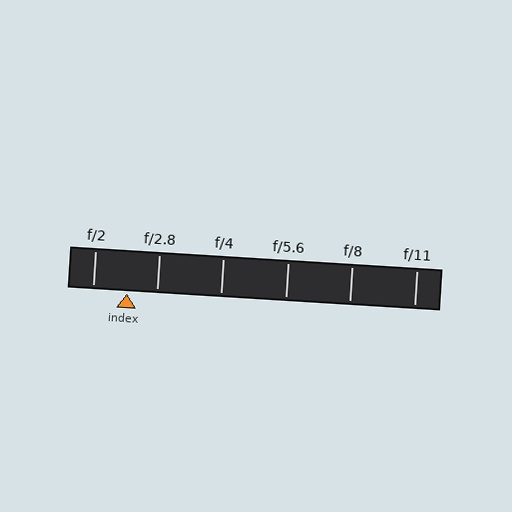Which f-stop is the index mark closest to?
The index mark is closest to f/2.8.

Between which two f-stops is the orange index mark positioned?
The index mark is between f/2 and f/2.8.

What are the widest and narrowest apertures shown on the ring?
The widest aperture shown is f/2 and the narrowest is f/11.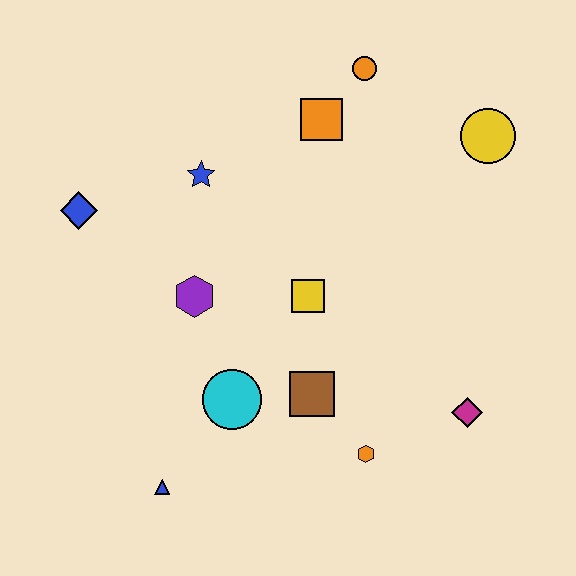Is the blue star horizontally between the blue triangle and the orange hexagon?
Yes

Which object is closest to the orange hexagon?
The brown square is closest to the orange hexagon.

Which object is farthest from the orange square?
The blue triangle is farthest from the orange square.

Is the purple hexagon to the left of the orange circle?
Yes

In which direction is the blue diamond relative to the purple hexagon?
The blue diamond is to the left of the purple hexagon.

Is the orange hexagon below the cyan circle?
Yes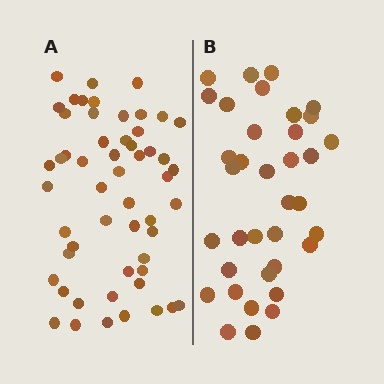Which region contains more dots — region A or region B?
Region A (the left region) has more dots.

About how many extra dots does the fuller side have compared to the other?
Region A has approximately 20 more dots than region B.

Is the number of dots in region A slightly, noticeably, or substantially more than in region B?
Region A has substantially more. The ratio is roughly 1.5 to 1.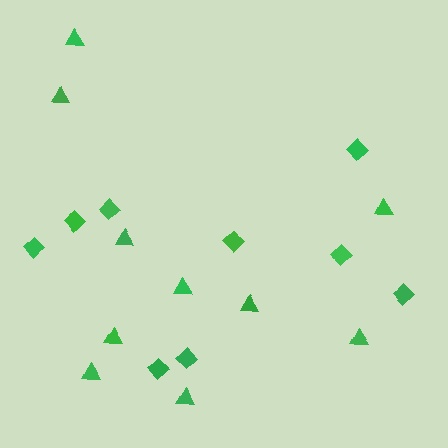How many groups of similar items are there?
There are 2 groups: one group of triangles (10) and one group of diamonds (9).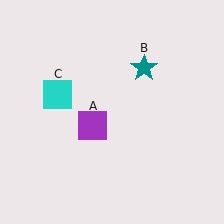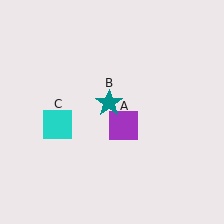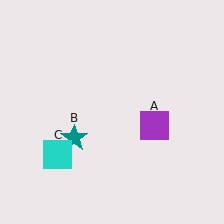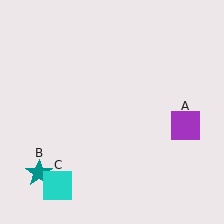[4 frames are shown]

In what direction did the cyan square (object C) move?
The cyan square (object C) moved down.